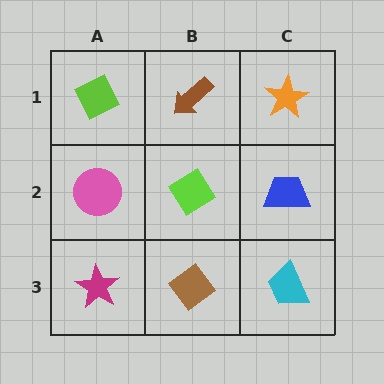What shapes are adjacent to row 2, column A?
A lime diamond (row 1, column A), a magenta star (row 3, column A), a lime diamond (row 2, column B).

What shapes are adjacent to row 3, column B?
A lime diamond (row 2, column B), a magenta star (row 3, column A), a cyan trapezoid (row 3, column C).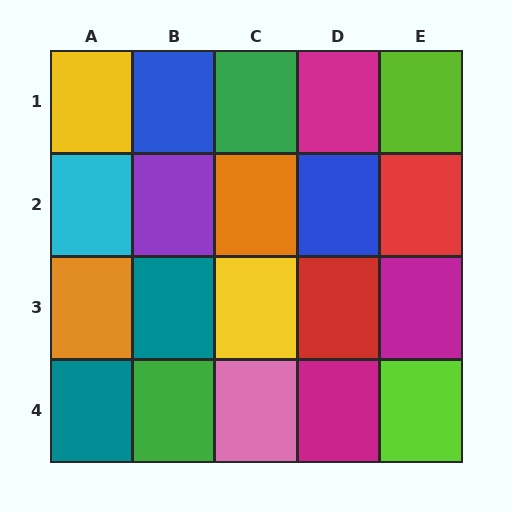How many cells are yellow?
2 cells are yellow.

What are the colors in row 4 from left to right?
Teal, green, pink, magenta, lime.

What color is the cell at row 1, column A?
Yellow.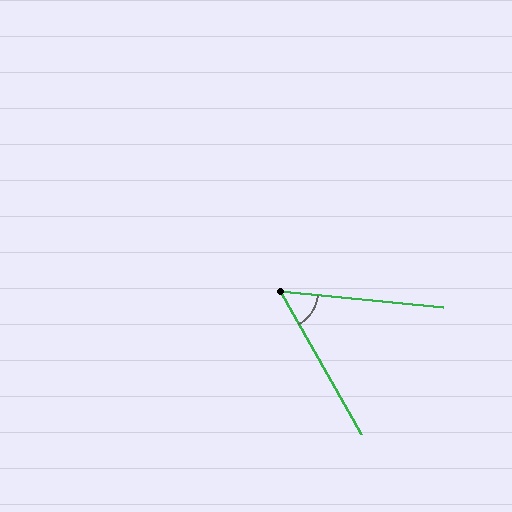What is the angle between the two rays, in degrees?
Approximately 55 degrees.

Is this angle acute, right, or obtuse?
It is acute.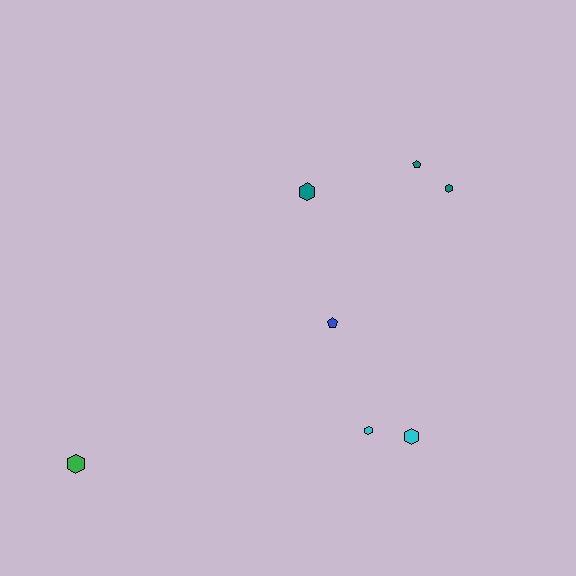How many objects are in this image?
There are 7 objects.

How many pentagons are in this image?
There are 2 pentagons.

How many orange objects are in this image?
There are no orange objects.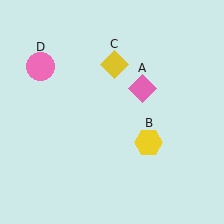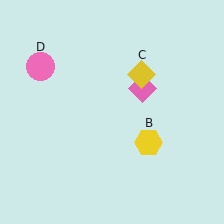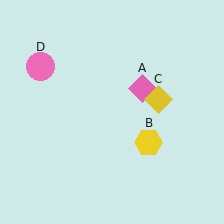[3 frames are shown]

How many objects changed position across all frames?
1 object changed position: yellow diamond (object C).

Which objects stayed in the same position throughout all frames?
Pink diamond (object A) and yellow hexagon (object B) and pink circle (object D) remained stationary.